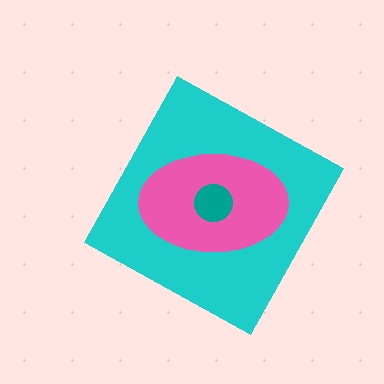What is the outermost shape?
The cyan diamond.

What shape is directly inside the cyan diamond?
The pink ellipse.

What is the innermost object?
The teal circle.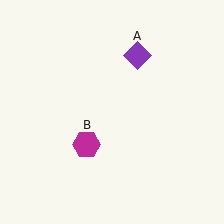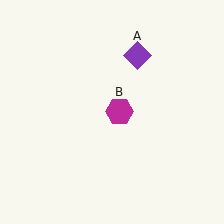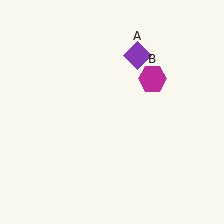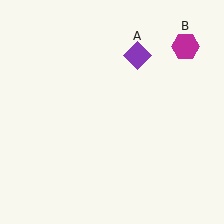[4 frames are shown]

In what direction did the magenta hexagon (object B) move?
The magenta hexagon (object B) moved up and to the right.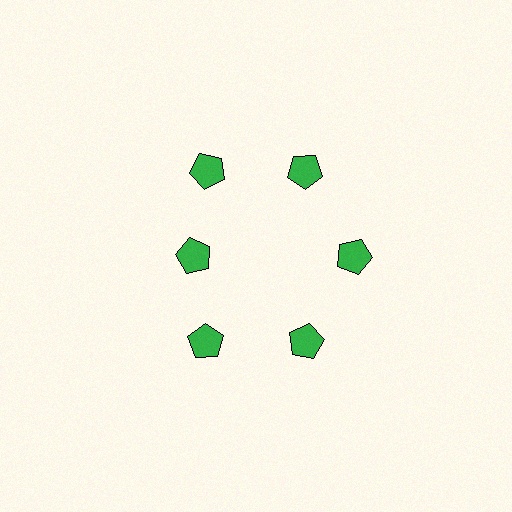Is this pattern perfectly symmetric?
No. The 6 green pentagons are arranged in a ring, but one element near the 9 o'clock position is pulled inward toward the center, breaking the 6-fold rotational symmetry.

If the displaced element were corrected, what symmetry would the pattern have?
It would have 6-fold rotational symmetry — the pattern would map onto itself every 60 degrees.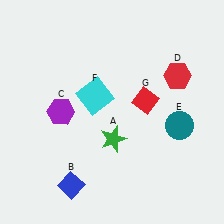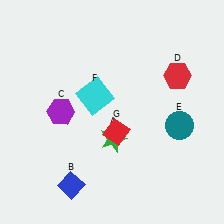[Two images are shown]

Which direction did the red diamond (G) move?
The red diamond (G) moved down.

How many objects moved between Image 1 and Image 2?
1 object moved between the two images.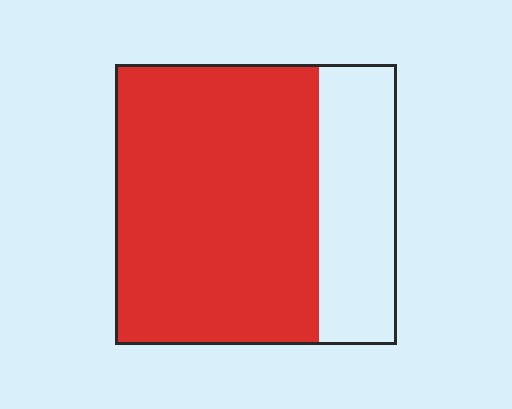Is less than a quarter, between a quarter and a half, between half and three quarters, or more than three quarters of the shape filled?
Between half and three quarters.